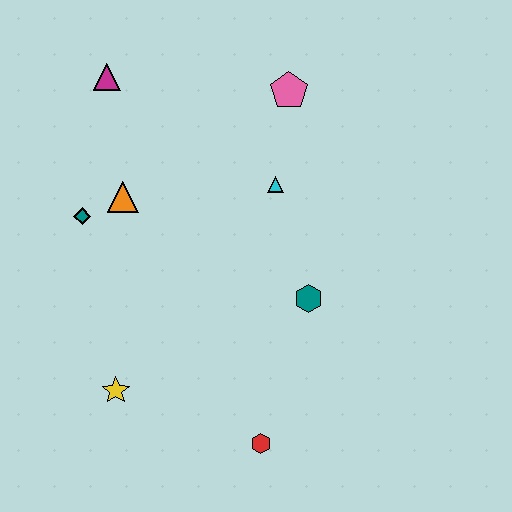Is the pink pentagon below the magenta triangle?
Yes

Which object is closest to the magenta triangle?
The orange triangle is closest to the magenta triangle.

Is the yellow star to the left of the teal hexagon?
Yes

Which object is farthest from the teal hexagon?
The magenta triangle is farthest from the teal hexagon.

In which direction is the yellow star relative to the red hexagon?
The yellow star is to the left of the red hexagon.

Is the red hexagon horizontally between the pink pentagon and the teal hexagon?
No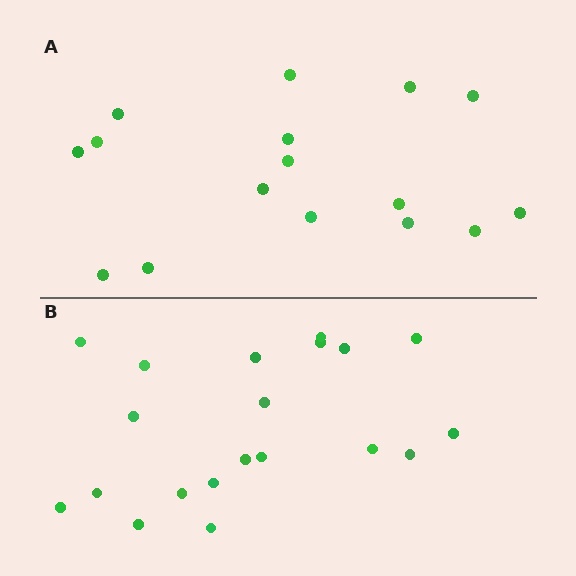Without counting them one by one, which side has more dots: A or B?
Region B (the bottom region) has more dots.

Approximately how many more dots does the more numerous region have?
Region B has about 4 more dots than region A.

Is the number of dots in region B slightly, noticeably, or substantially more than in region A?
Region B has noticeably more, but not dramatically so. The ratio is roughly 1.2 to 1.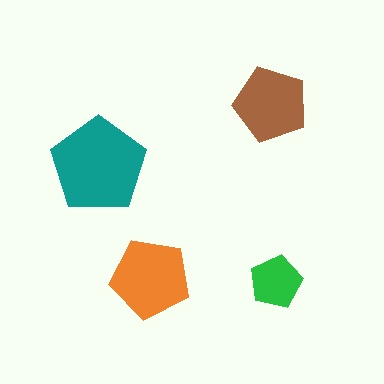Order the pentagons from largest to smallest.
the teal one, the orange one, the brown one, the green one.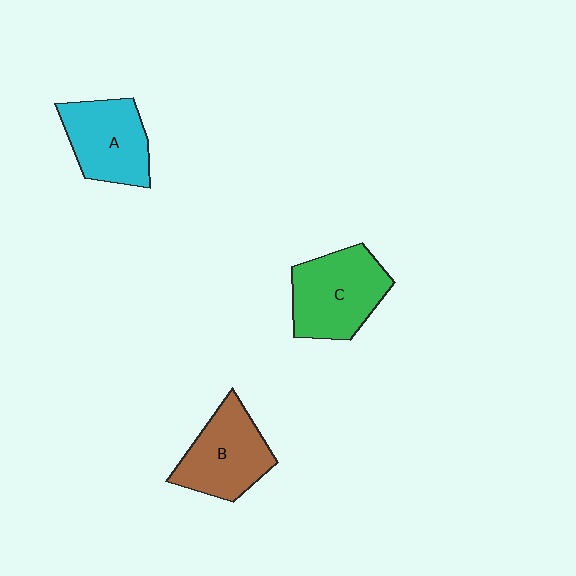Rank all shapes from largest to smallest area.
From largest to smallest: C (green), B (brown), A (cyan).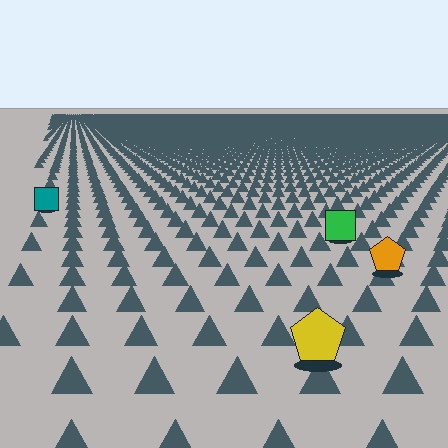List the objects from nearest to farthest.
From nearest to farthest: the yellow pentagon, the orange pentagon, the green square, the teal square.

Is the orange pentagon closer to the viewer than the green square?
Yes. The orange pentagon is closer — you can tell from the texture gradient: the ground texture is coarser near it.